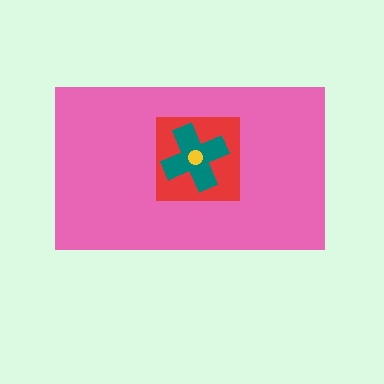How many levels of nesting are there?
4.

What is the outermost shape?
The pink rectangle.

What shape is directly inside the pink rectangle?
The red square.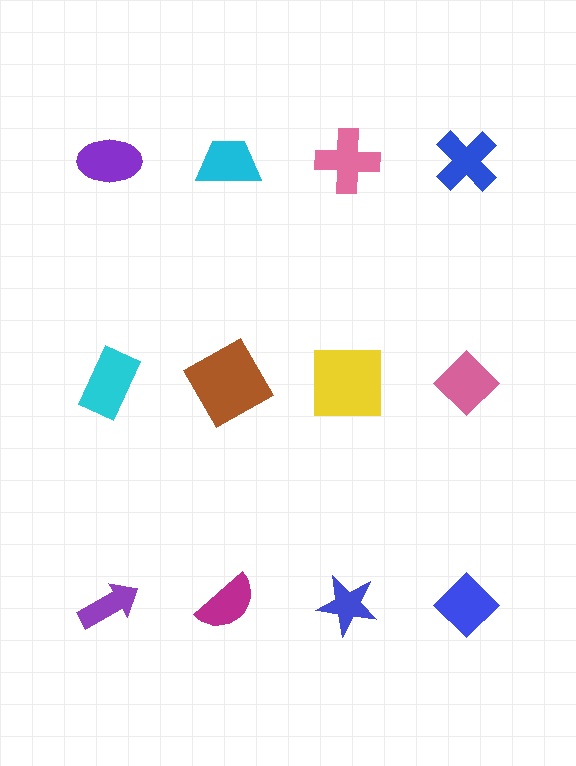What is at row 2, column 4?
A pink diamond.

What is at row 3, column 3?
A blue star.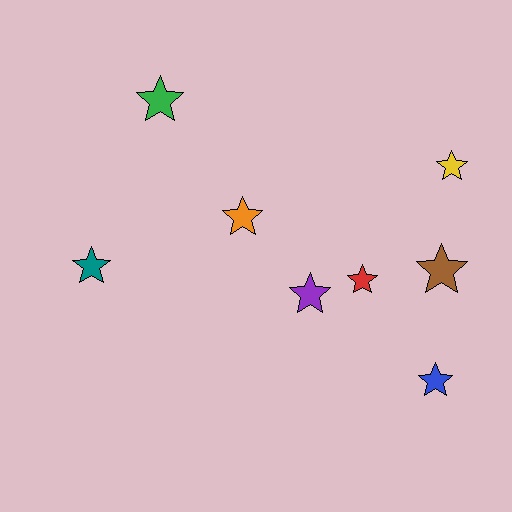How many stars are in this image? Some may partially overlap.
There are 8 stars.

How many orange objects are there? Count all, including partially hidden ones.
There is 1 orange object.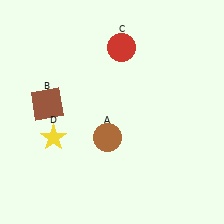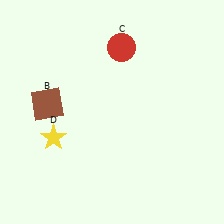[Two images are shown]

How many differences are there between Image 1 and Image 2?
There is 1 difference between the two images.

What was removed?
The brown circle (A) was removed in Image 2.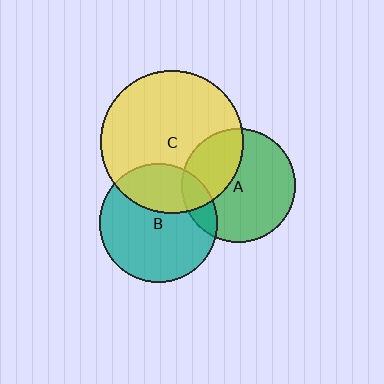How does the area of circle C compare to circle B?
Approximately 1.5 times.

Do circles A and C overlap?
Yes.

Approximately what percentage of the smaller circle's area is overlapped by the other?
Approximately 35%.